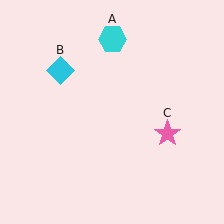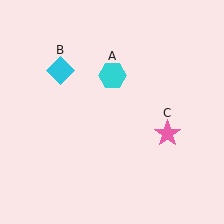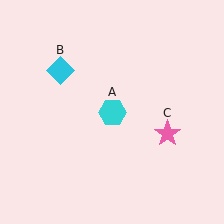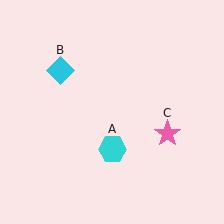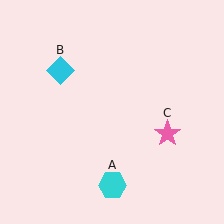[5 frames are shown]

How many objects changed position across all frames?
1 object changed position: cyan hexagon (object A).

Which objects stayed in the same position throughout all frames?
Cyan diamond (object B) and pink star (object C) remained stationary.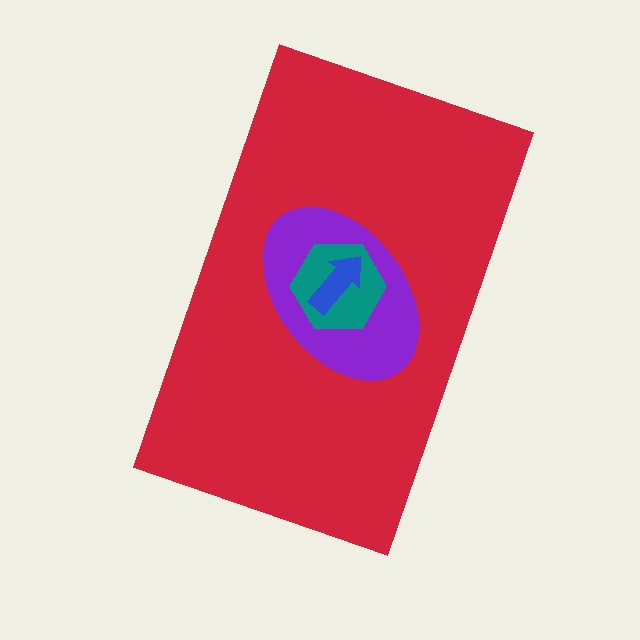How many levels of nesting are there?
4.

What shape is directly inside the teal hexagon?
The blue arrow.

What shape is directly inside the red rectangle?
The purple ellipse.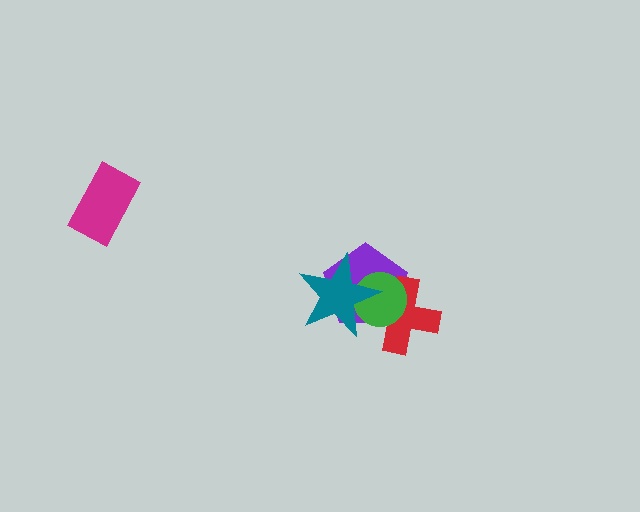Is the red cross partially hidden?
Yes, it is partially covered by another shape.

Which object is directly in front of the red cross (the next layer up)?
The green circle is directly in front of the red cross.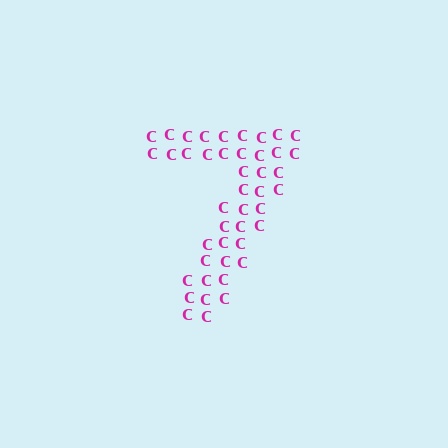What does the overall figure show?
The overall figure shows the digit 7.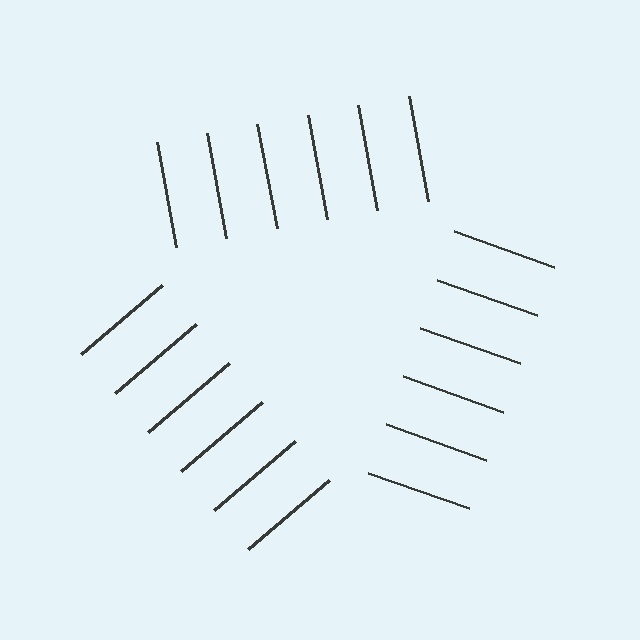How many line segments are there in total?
18 — 6 along each of the 3 edges.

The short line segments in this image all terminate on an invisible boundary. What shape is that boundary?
An illusory triangle — the line segments terminate on its edges but no continuous stroke is drawn.